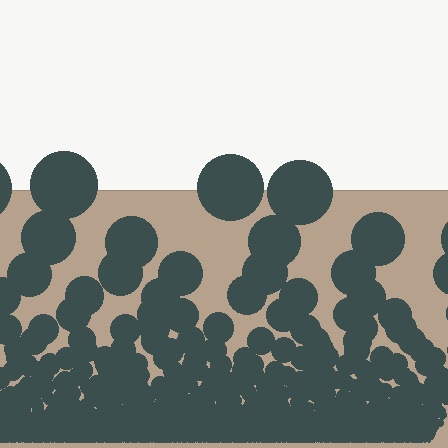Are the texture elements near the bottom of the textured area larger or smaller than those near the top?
Smaller. The gradient is inverted — elements near the bottom are smaller and denser.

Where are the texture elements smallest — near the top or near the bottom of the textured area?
Near the bottom.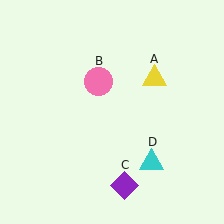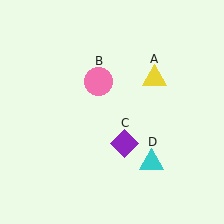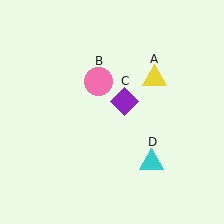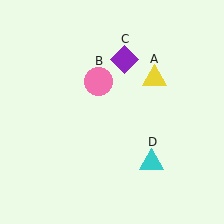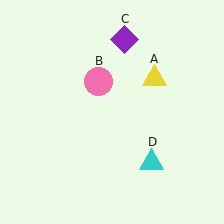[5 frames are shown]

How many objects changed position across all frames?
1 object changed position: purple diamond (object C).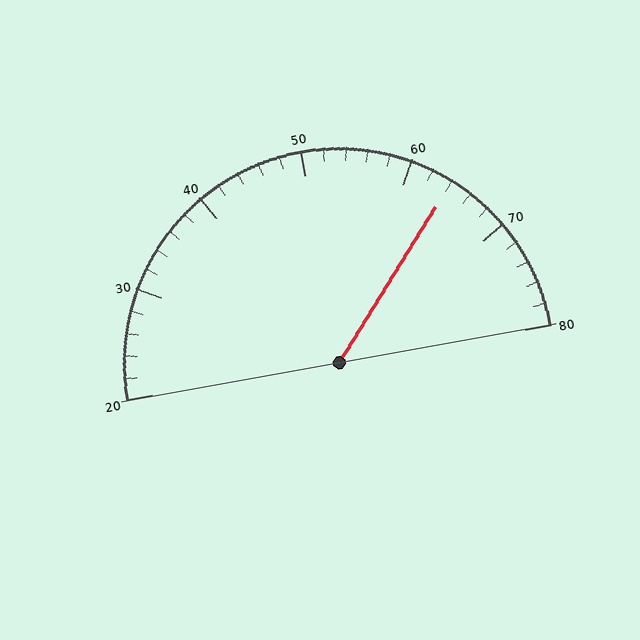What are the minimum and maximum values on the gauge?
The gauge ranges from 20 to 80.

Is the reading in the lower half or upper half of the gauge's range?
The reading is in the upper half of the range (20 to 80).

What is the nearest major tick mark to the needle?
The nearest major tick mark is 60.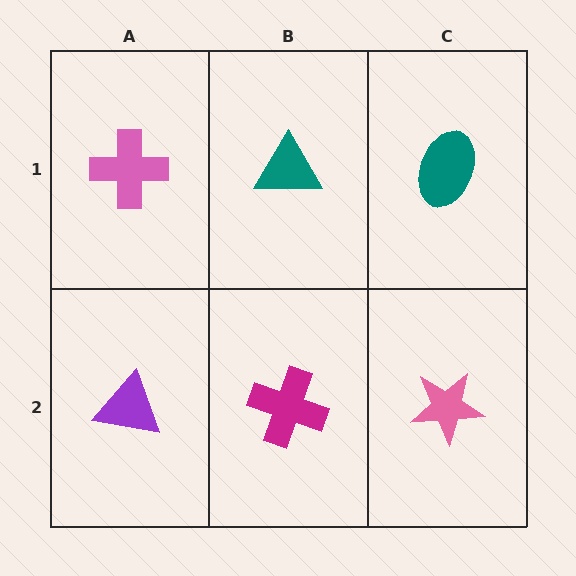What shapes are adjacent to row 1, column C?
A pink star (row 2, column C), a teal triangle (row 1, column B).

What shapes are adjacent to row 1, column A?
A purple triangle (row 2, column A), a teal triangle (row 1, column B).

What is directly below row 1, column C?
A pink star.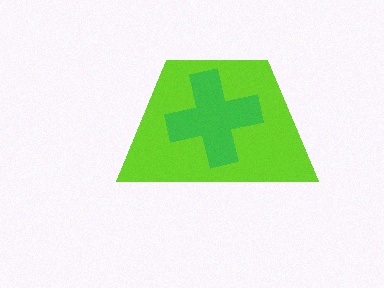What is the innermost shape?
The green cross.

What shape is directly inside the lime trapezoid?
The green cross.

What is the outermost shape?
The lime trapezoid.